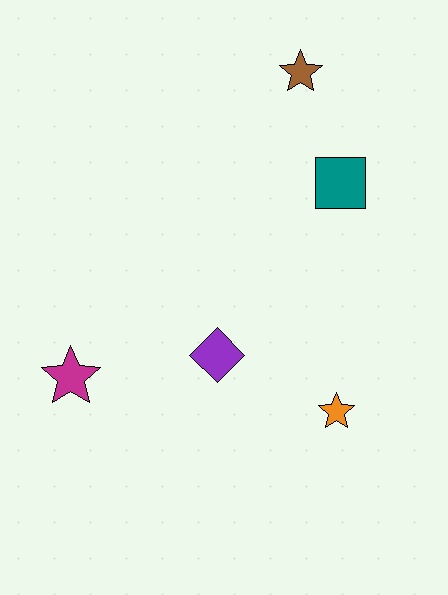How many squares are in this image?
There is 1 square.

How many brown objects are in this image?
There is 1 brown object.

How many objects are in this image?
There are 5 objects.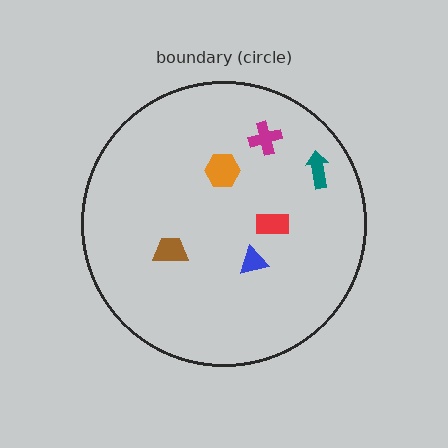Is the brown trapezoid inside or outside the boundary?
Inside.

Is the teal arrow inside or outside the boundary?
Inside.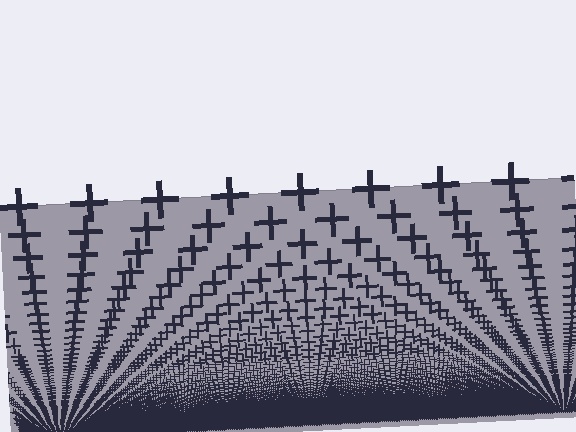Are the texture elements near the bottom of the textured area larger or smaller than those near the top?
Smaller. The gradient is inverted — elements near the bottom are smaller and denser.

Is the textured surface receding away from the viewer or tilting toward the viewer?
The surface appears to tilt toward the viewer. Texture elements get larger and sparser toward the top.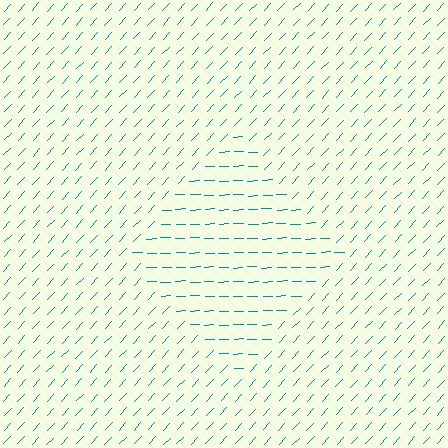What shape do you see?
I see a diamond.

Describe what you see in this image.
The image is filled with small teal line segments. A diamond region in the image has lines oriented differently from the surrounding lines, creating a visible texture boundary.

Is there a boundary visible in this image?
Yes, there is a texture boundary formed by a change in line orientation.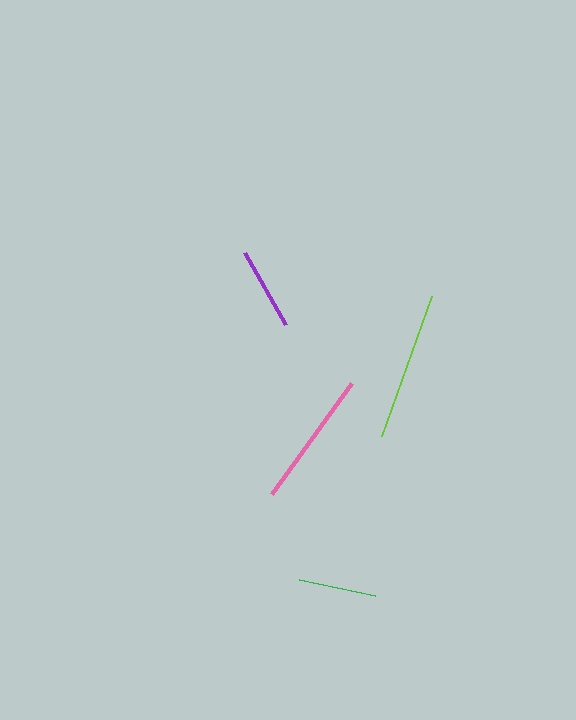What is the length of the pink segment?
The pink segment is approximately 137 pixels long.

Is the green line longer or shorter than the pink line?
The pink line is longer than the green line.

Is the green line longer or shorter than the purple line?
The purple line is longer than the green line.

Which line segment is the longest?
The lime line is the longest at approximately 149 pixels.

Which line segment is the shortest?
The green line is the shortest at approximately 78 pixels.